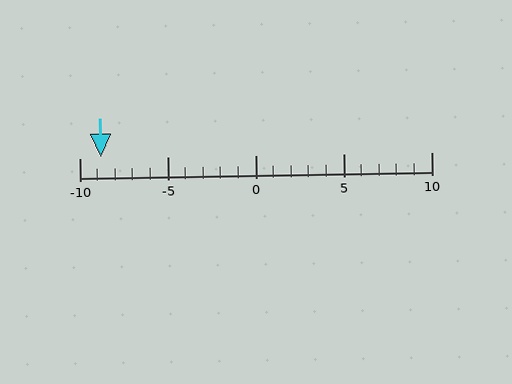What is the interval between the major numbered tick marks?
The major tick marks are spaced 5 units apart.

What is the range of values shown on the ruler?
The ruler shows values from -10 to 10.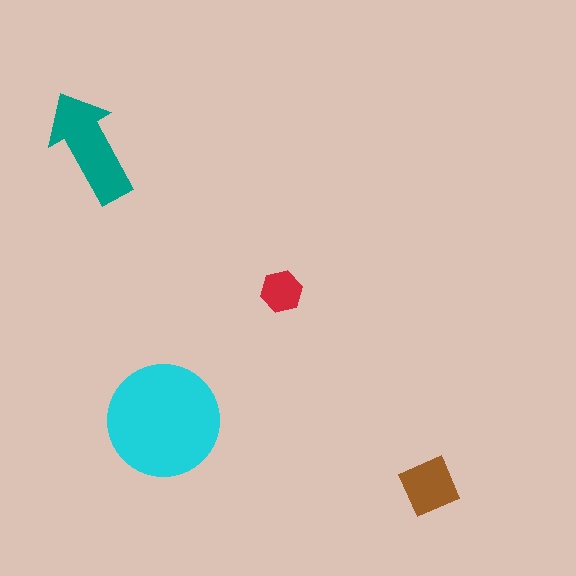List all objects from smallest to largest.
The red hexagon, the brown square, the teal arrow, the cyan circle.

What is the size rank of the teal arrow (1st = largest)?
2nd.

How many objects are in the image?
There are 4 objects in the image.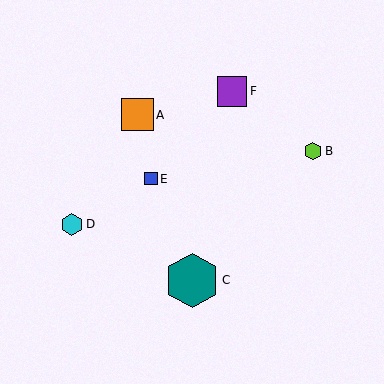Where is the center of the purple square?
The center of the purple square is at (232, 91).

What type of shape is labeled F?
Shape F is a purple square.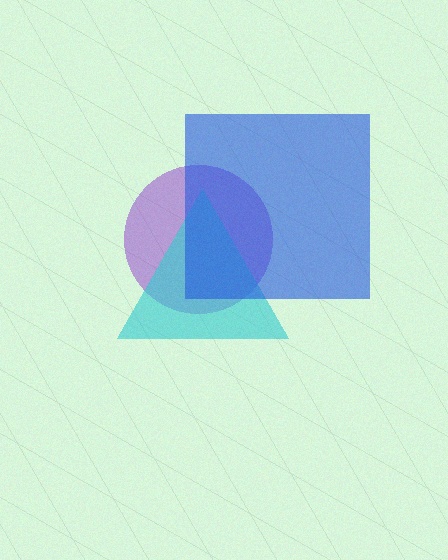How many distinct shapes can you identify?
There are 3 distinct shapes: a purple circle, a cyan triangle, a blue square.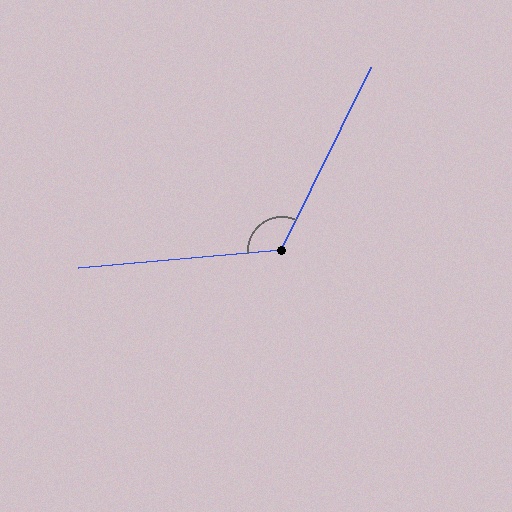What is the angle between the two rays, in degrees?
Approximately 121 degrees.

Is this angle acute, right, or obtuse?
It is obtuse.